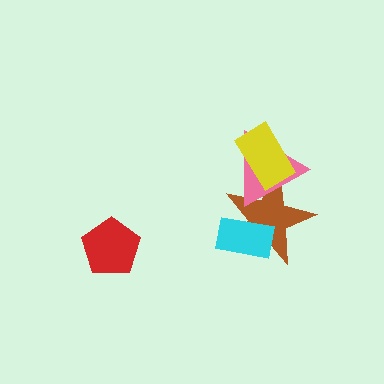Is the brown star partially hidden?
Yes, it is partially covered by another shape.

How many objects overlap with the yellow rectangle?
2 objects overlap with the yellow rectangle.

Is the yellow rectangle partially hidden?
No, no other shape covers it.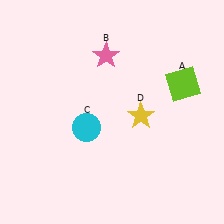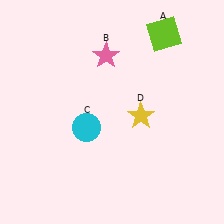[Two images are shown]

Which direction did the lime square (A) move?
The lime square (A) moved up.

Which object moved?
The lime square (A) moved up.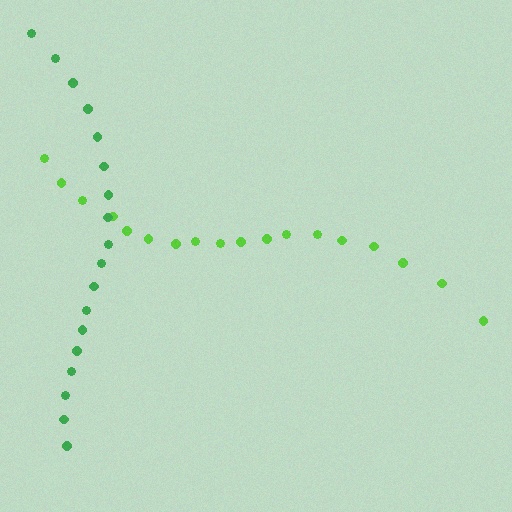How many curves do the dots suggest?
There are 2 distinct paths.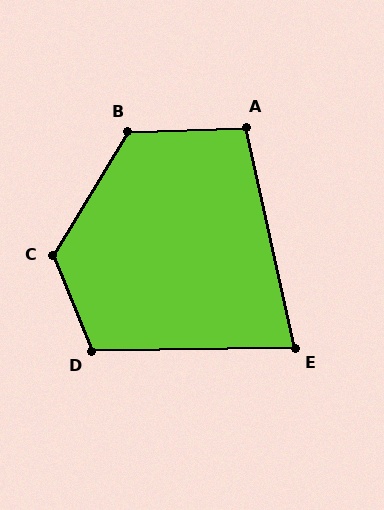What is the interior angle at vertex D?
Approximately 111 degrees (obtuse).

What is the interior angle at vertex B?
Approximately 123 degrees (obtuse).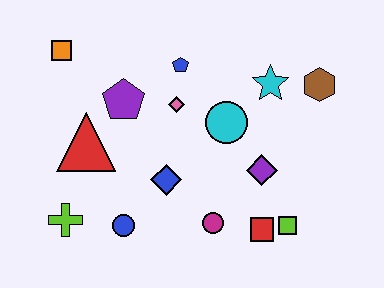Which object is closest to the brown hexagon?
The cyan star is closest to the brown hexagon.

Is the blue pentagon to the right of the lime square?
No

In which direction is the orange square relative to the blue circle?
The orange square is above the blue circle.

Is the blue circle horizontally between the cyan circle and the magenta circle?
No